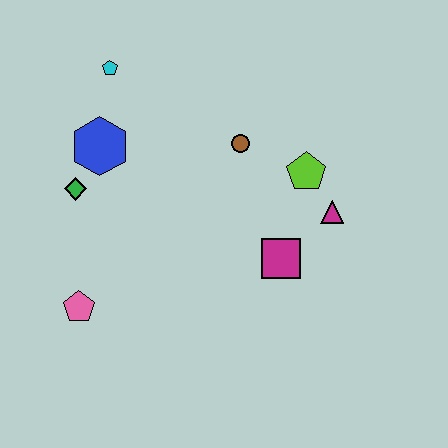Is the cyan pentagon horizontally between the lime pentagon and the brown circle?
No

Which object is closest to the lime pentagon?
The magenta triangle is closest to the lime pentagon.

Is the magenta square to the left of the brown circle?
No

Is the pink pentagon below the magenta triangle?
Yes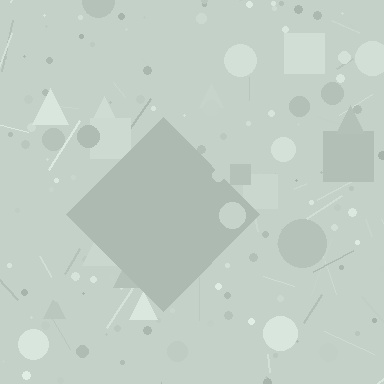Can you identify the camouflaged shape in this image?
The camouflaged shape is a diamond.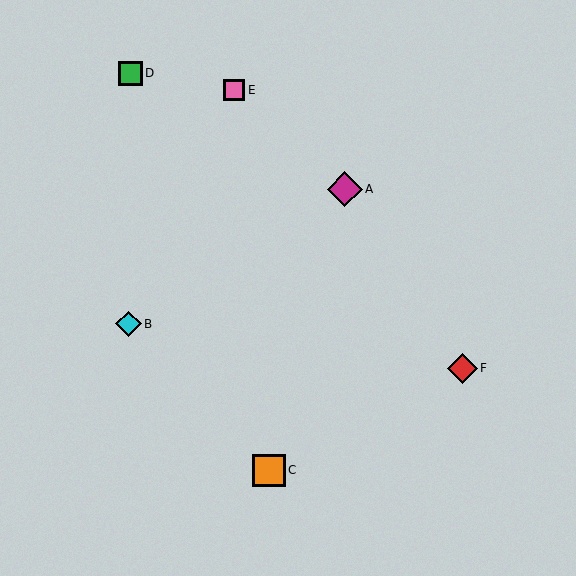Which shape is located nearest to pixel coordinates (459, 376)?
The red diamond (labeled F) at (463, 368) is nearest to that location.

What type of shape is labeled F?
Shape F is a red diamond.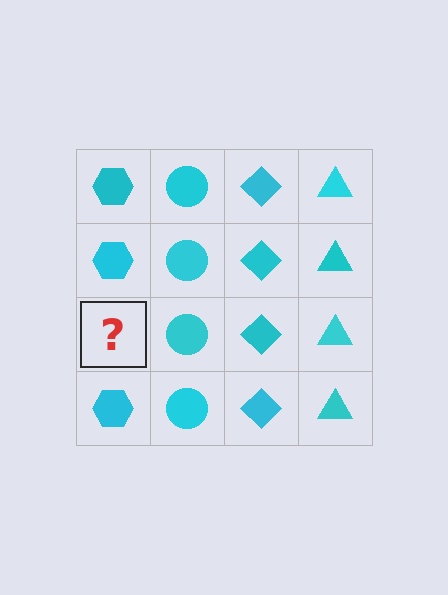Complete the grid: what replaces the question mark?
The question mark should be replaced with a cyan hexagon.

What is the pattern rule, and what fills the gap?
The rule is that each column has a consistent shape. The gap should be filled with a cyan hexagon.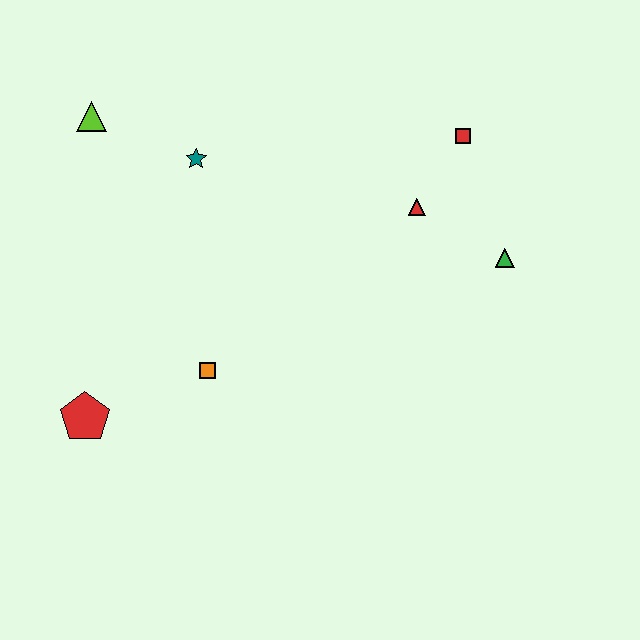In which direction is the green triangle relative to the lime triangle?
The green triangle is to the right of the lime triangle.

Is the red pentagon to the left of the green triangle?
Yes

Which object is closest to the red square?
The red triangle is closest to the red square.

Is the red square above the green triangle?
Yes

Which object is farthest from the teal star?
The green triangle is farthest from the teal star.